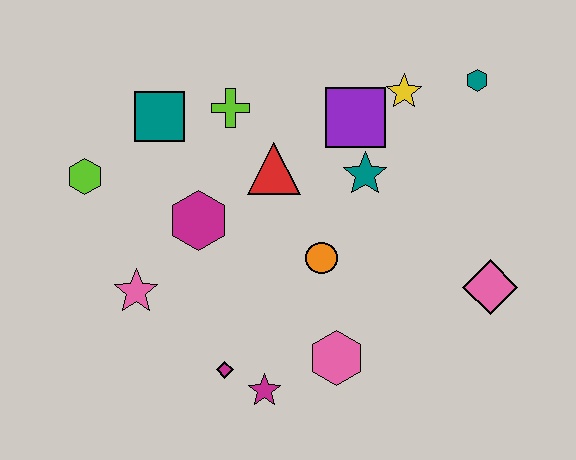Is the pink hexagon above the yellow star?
No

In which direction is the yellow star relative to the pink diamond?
The yellow star is above the pink diamond.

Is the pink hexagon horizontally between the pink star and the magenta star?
No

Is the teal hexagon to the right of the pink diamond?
No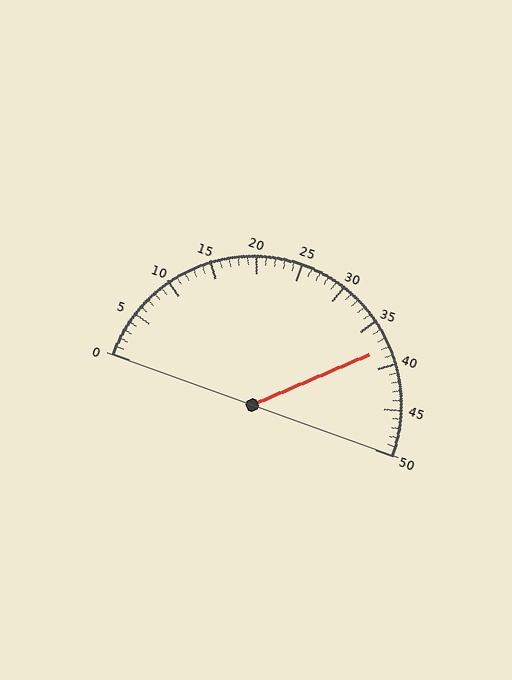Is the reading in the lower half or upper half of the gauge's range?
The reading is in the upper half of the range (0 to 50).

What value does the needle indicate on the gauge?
The needle indicates approximately 38.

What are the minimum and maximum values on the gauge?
The gauge ranges from 0 to 50.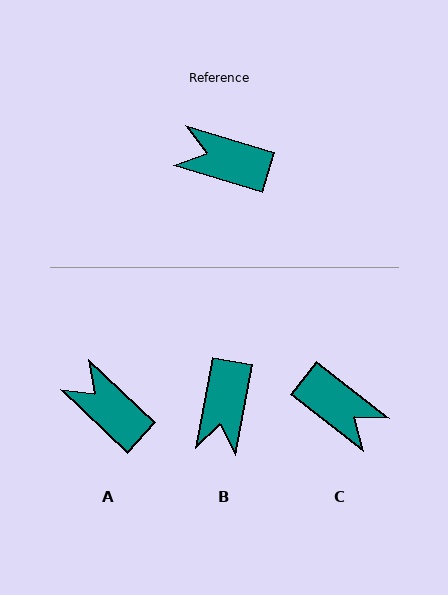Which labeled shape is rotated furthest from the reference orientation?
C, about 159 degrees away.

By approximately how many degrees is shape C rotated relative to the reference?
Approximately 159 degrees counter-clockwise.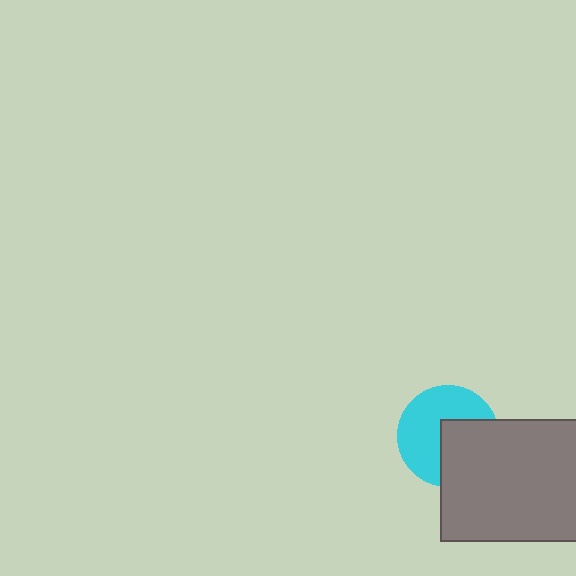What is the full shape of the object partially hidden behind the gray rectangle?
The partially hidden object is a cyan circle.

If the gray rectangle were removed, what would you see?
You would see the complete cyan circle.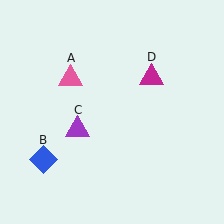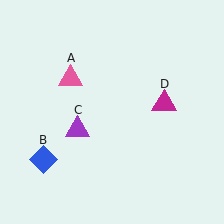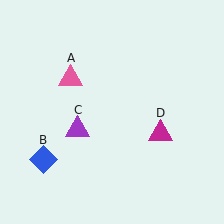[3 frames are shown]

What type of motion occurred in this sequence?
The magenta triangle (object D) rotated clockwise around the center of the scene.